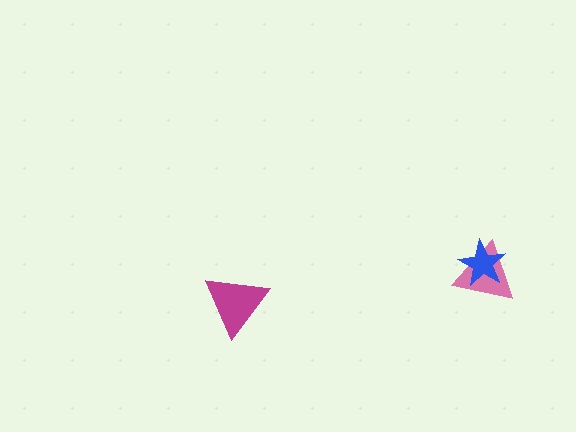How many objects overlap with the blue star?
1 object overlaps with the blue star.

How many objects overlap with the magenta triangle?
0 objects overlap with the magenta triangle.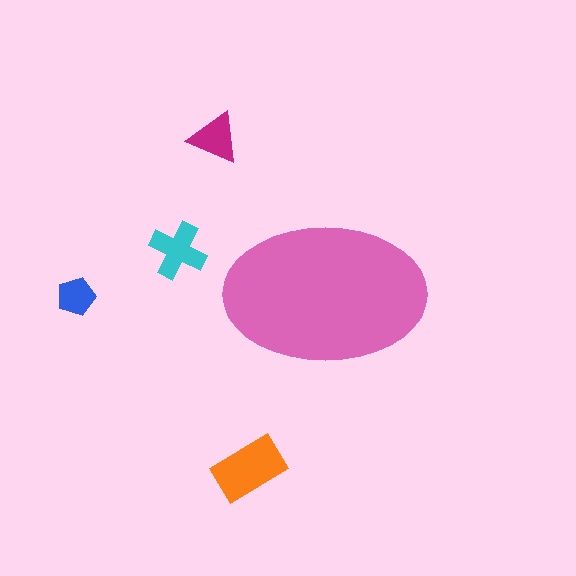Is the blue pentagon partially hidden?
No, the blue pentagon is fully visible.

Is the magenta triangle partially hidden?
No, the magenta triangle is fully visible.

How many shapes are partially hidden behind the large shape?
0 shapes are partially hidden.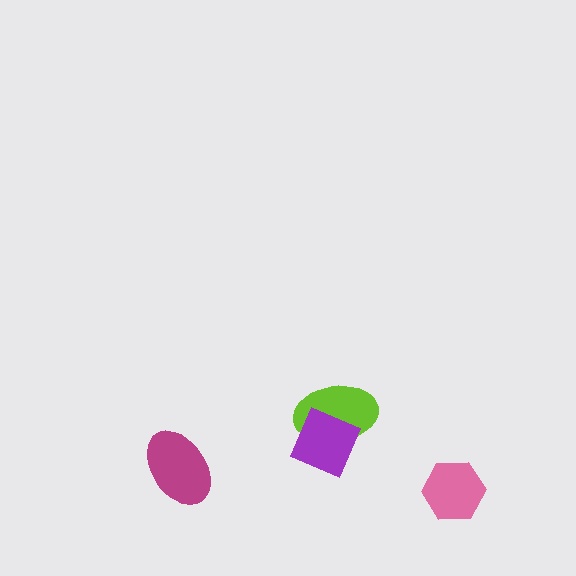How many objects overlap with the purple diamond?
1 object overlaps with the purple diamond.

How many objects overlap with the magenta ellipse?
0 objects overlap with the magenta ellipse.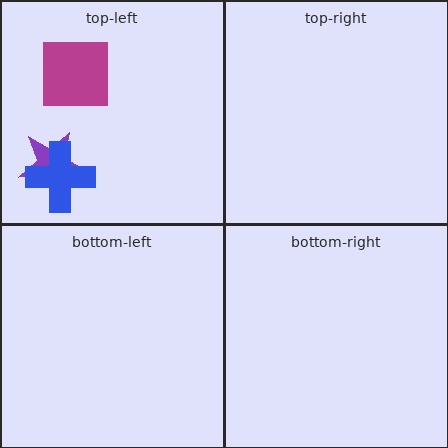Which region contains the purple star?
The top-left region.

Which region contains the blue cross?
The top-left region.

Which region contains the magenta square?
The top-left region.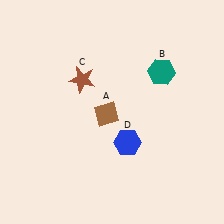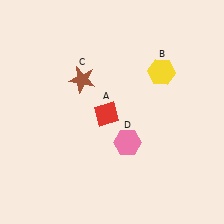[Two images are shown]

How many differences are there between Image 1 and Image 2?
There are 3 differences between the two images.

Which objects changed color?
A changed from brown to red. B changed from teal to yellow. D changed from blue to pink.